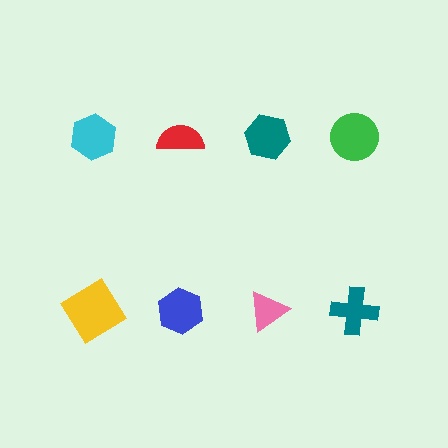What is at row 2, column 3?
A pink triangle.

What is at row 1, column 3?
A teal hexagon.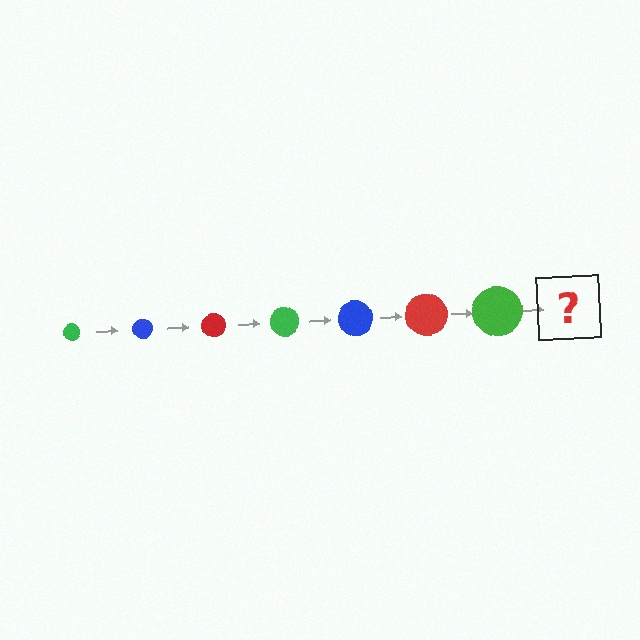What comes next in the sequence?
The next element should be a blue circle, larger than the previous one.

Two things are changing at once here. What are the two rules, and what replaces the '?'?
The two rules are that the circle grows larger each step and the color cycles through green, blue, and red. The '?' should be a blue circle, larger than the previous one.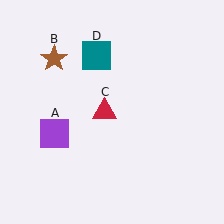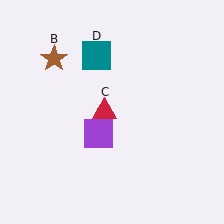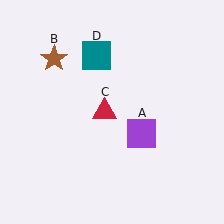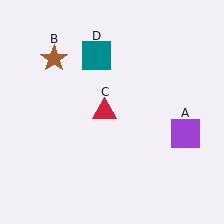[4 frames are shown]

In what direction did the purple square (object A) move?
The purple square (object A) moved right.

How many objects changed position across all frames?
1 object changed position: purple square (object A).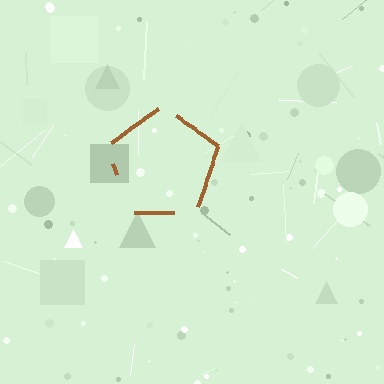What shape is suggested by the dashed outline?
The dashed outline suggests a pentagon.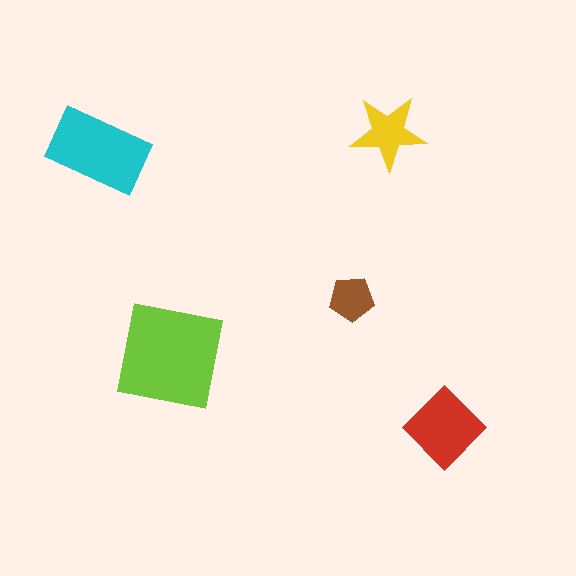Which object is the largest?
The lime square.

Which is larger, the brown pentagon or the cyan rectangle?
The cyan rectangle.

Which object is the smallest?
The brown pentagon.